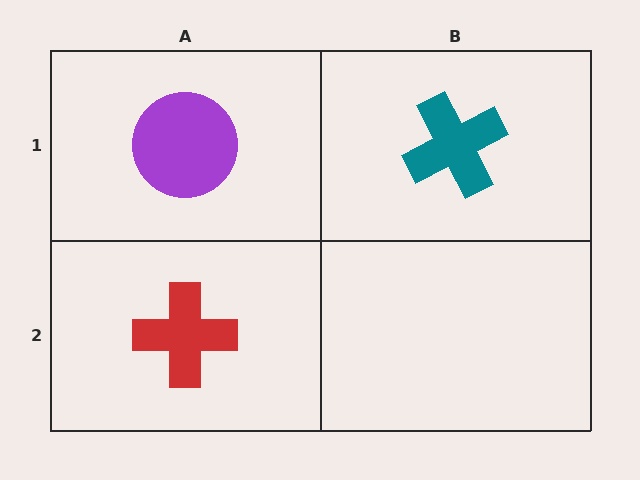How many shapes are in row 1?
2 shapes.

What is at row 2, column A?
A red cross.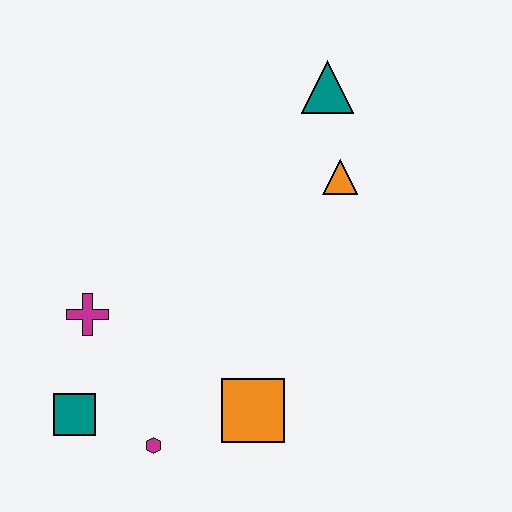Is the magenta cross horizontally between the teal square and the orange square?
Yes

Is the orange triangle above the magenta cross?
Yes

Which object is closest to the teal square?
The magenta hexagon is closest to the teal square.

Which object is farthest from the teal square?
The teal triangle is farthest from the teal square.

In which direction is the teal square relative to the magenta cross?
The teal square is below the magenta cross.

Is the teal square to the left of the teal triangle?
Yes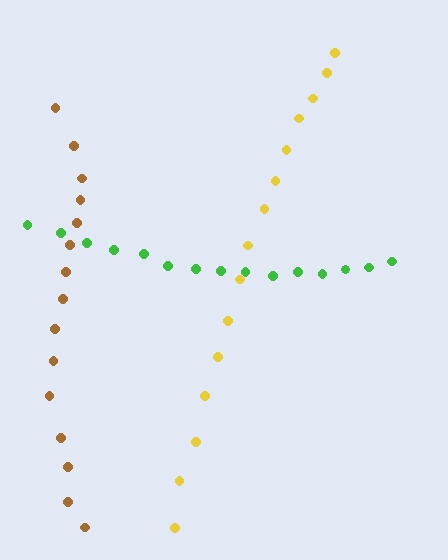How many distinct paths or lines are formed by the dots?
There are 3 distinct paths.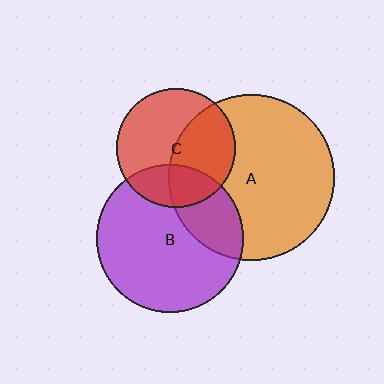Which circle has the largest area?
Circle A (orange).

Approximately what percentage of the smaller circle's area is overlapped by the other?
Approximately 45%.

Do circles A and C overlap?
Yes.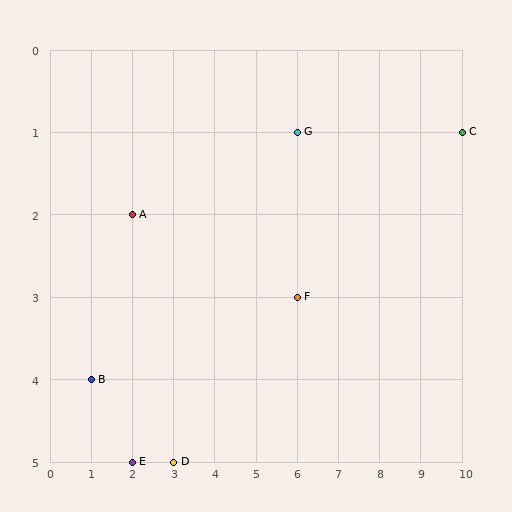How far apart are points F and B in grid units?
Points F and B are 5 columns and 1 row apart (about 5.1 grid units diagonally).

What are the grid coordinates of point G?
Point G is at grid coordinates (6, 1).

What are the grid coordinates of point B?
Point B is at grid coordinates (1, 4).